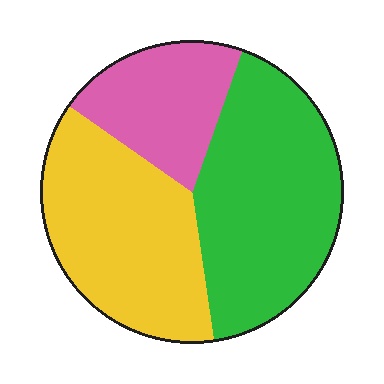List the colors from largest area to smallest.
From largest to smallest: green, yellow, pink.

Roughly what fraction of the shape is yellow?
Yellow covers around 35% of the shape.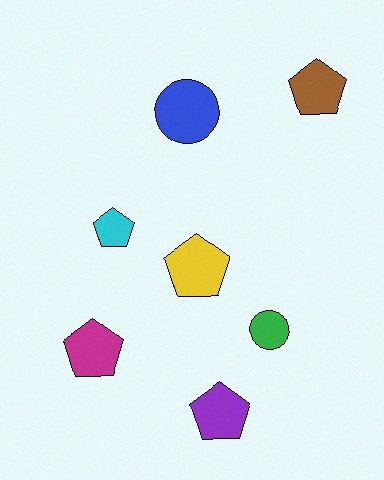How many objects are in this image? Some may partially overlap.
There are 7 objects.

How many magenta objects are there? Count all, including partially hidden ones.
There is 1 magenta object.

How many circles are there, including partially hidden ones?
There are 2 circles.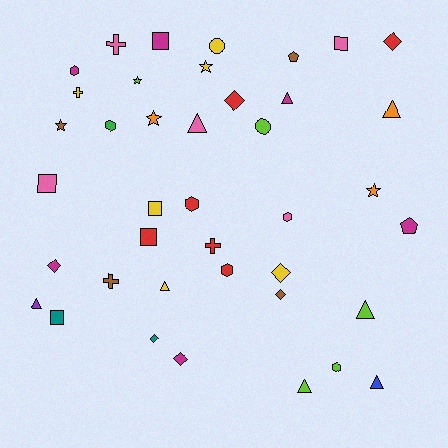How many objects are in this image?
There are 40 objects.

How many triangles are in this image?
There are 8 triangles.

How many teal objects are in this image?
There are 2 teal objects.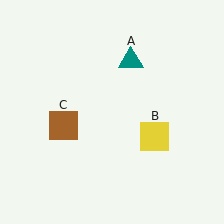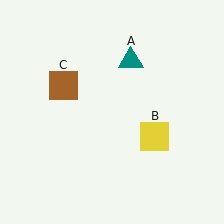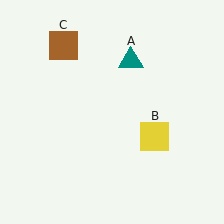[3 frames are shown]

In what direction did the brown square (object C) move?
The brown square (object C) moved up.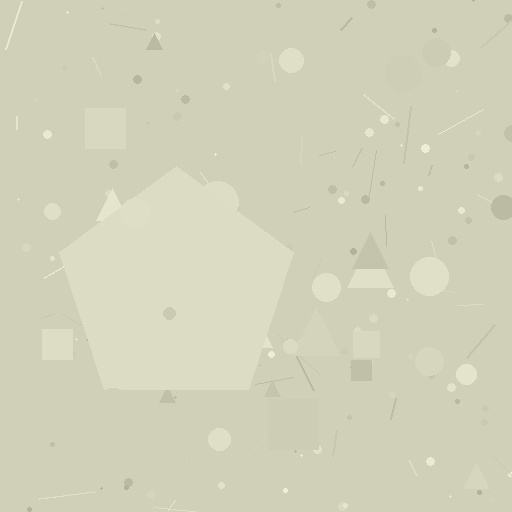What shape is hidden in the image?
A pentagon is hidden in the image.